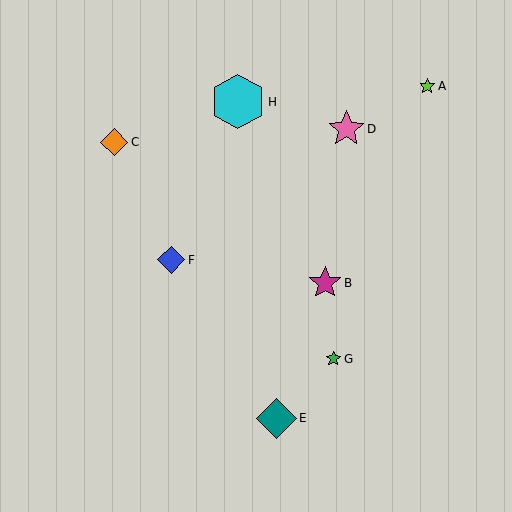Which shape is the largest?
The cyan hexagon (labeled H) is the largest.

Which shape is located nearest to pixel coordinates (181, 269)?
The blue diamond (labeled F) at (171, 260) is nearest to that location.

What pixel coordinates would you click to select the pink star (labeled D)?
Click at (346, 129) to select the pink star D.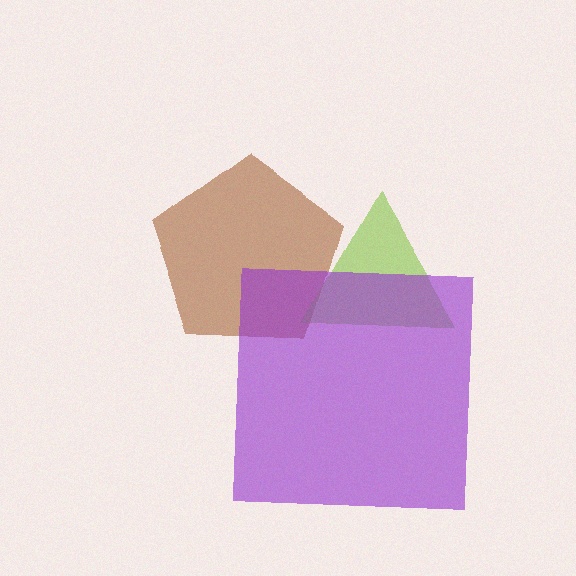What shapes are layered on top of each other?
The layered shapes are: a brown pentagon, a lime triangle, a purple square.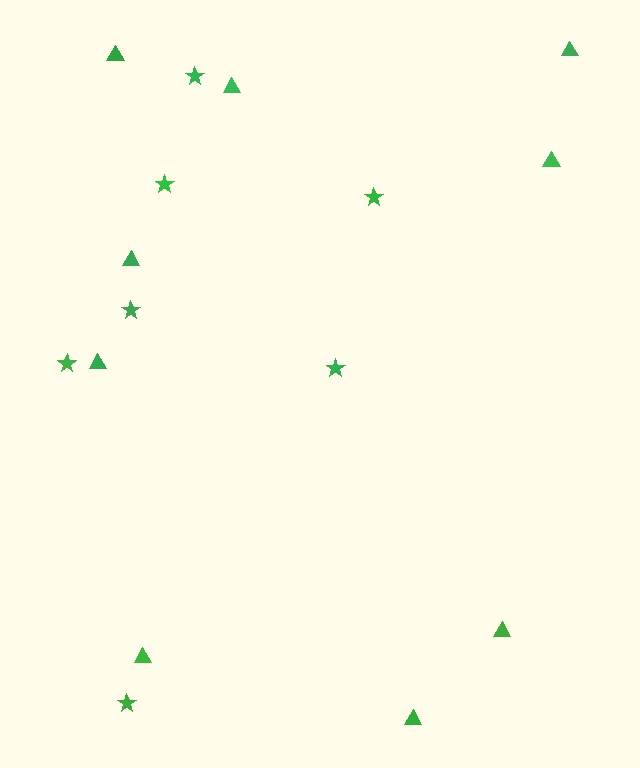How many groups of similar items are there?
There are 2 groups: one group of stars (7) and one group of triangles (9).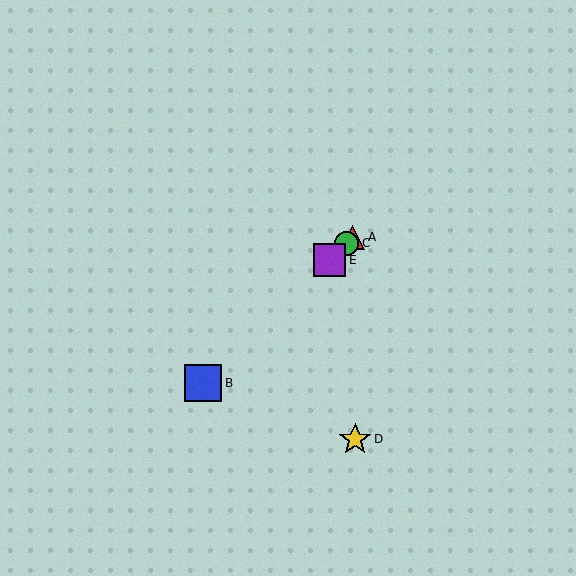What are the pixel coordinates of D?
Object D is at (355, 439).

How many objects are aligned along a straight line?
4 objects (A, B, C, E) are aligned along a straight line.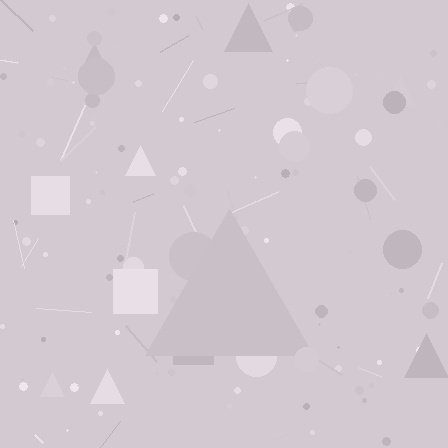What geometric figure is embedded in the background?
A triangle is embedded in the background.